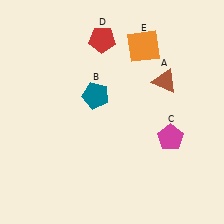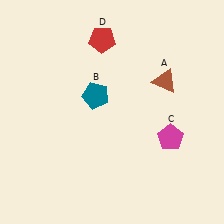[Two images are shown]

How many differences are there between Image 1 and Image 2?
There is 1 difference between the two images.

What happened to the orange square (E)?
The orange square (E) was removed in Image 2. It was in the top-right area of Image 1.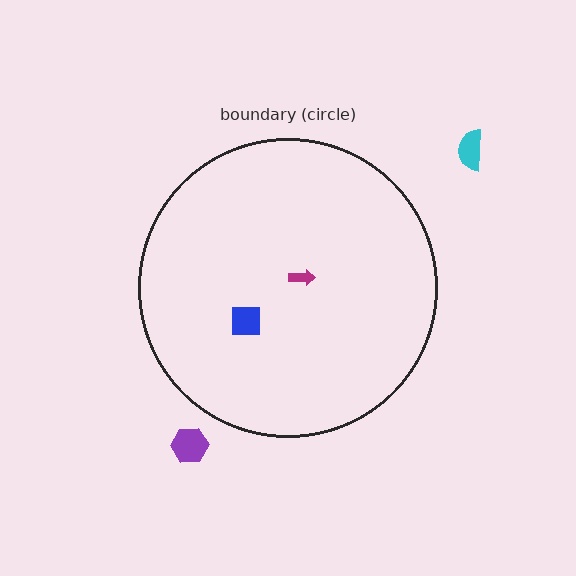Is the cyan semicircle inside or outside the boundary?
Outside.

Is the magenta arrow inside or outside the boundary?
Inside.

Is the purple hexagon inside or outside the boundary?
Outside.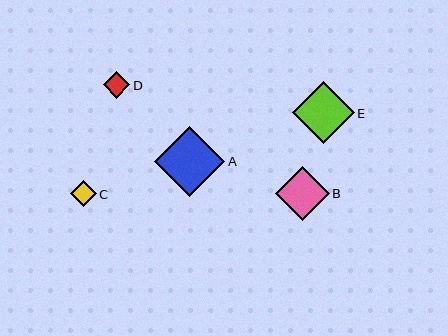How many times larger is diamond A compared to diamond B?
Diamond A is approximately 1.3 times the size of diamond B.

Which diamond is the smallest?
Diamond C is the smallest with a size of approximately 26 pixels.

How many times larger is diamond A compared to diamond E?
Diamond A is approximately 1.1 times the size of diamond E.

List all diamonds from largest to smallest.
From largest to smallest: A, E, B, D, C.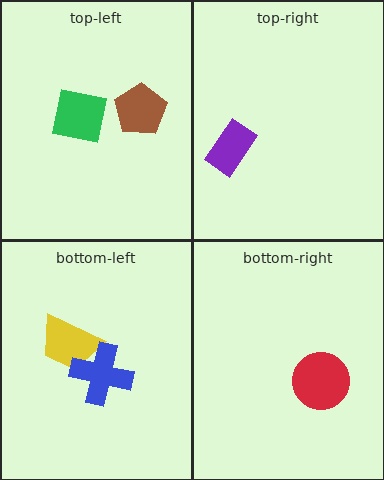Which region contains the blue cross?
The bottom-left region.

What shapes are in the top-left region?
The brown pentagon, the green square.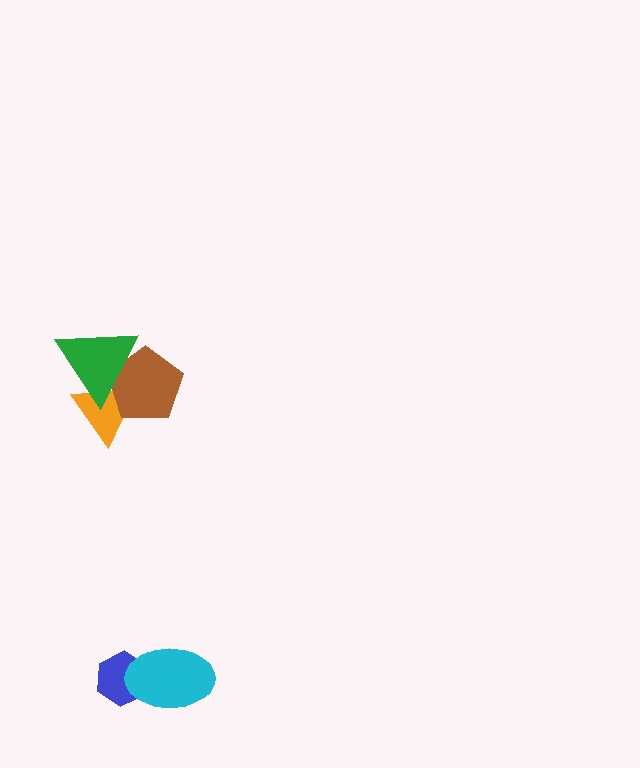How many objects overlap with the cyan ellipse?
1 object overlaps with the cyan ellipse.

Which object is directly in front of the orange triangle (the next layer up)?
The brown pentagon is directly in front of the orange triangle.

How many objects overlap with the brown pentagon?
2 objects overlap with the brown pentagon.